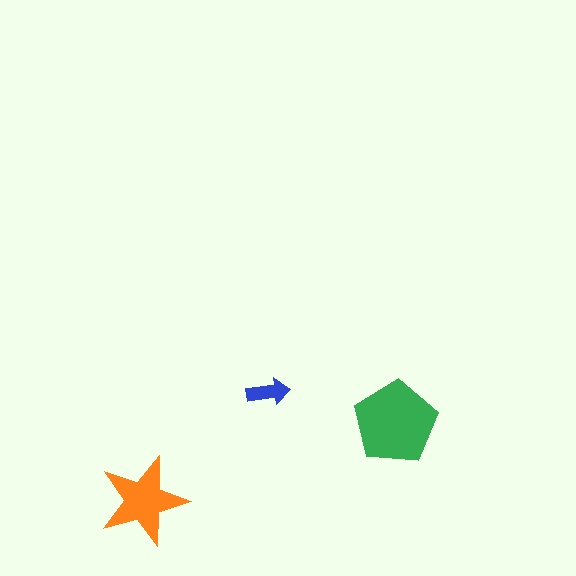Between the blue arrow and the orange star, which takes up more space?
The orange star.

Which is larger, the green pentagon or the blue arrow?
The green pentagon.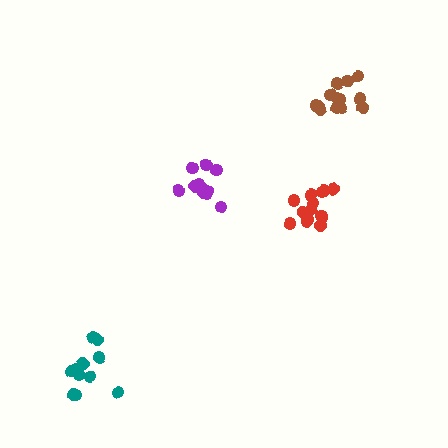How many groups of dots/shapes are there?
There are 4 groups.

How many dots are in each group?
Group 1: 13 dots, Group 2: 11 dots, Group 3: 12 dots, Group 4: 14 dots (50 total).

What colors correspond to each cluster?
The clusters are colored: brown, teal, purple, red.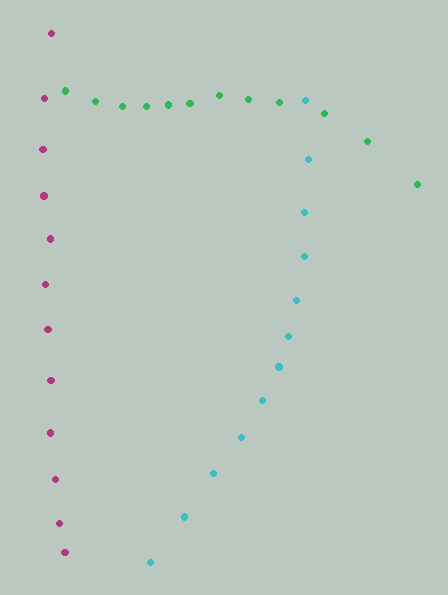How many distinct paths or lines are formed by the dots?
There are 3 distinct paths.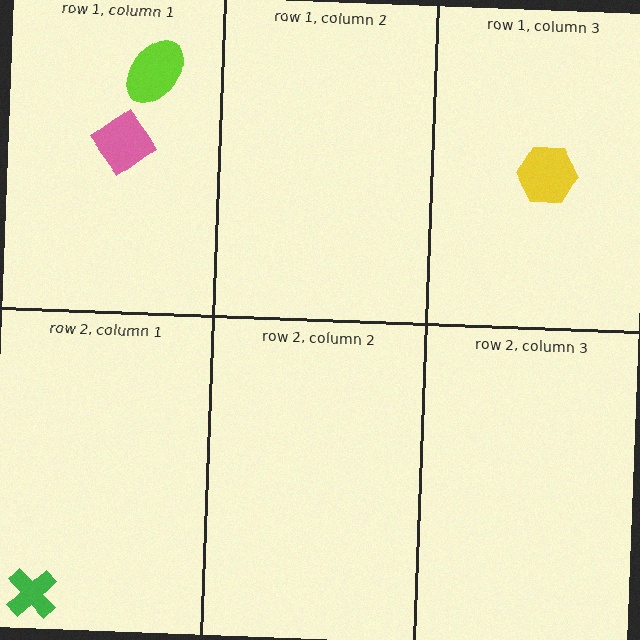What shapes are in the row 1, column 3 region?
The yellow hexagon.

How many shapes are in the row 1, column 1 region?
2.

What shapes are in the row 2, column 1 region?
The green cross.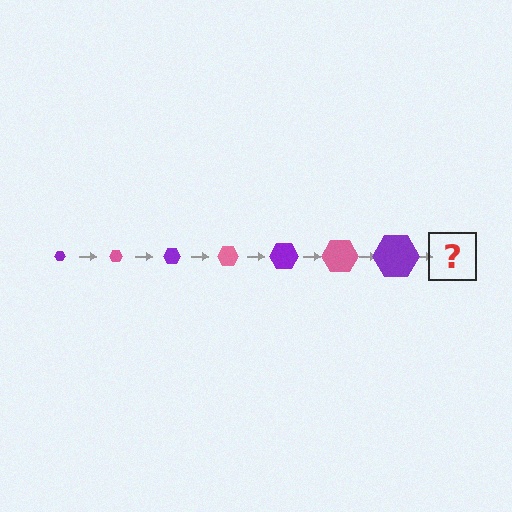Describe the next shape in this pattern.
It should be a pink hexagon, larger than the previous one.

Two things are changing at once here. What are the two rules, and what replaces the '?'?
The two rules are that the hexagon grows larger each step and the color cycles through purple and pink. The '?' should be a pink hexagon, larger than the previous one.